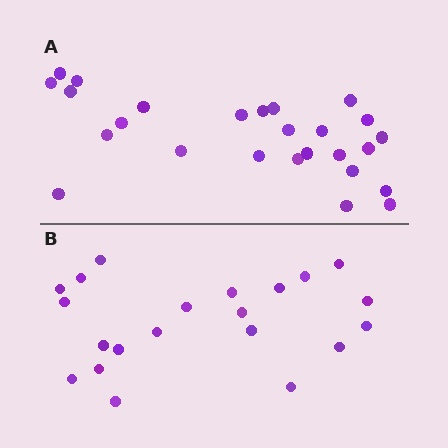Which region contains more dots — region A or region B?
Region A (the top region) has more dots.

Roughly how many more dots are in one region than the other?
Region A has about 5 more dots than region B.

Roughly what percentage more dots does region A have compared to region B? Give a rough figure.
About 25% more.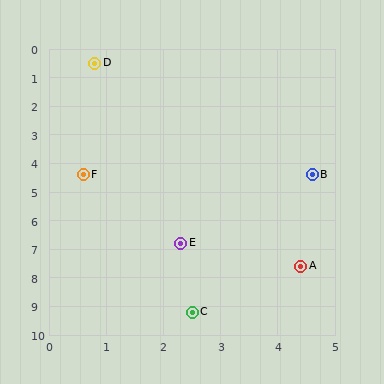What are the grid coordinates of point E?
Point E is at approximately (2.3, 6.8).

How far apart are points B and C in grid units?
Points B and C are about 5.2 grid units apart.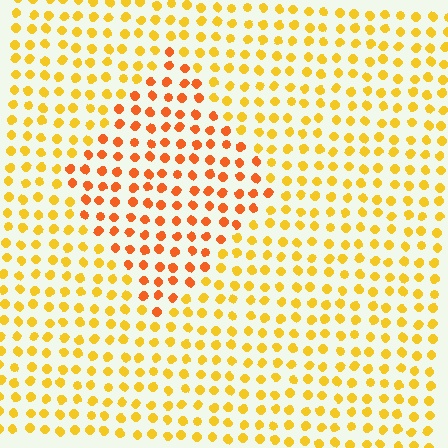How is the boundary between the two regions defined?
The boundary is defined purely by a slight shift in hue (about 30 degrees). Spacing, size, and orientation are identical on both sides.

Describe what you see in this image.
The image is filled with small yellow elements in a uniform arrangement. A diamond-shaped region is visible where the elements are tinted to a slightly different hue, forming a subtle color boundary.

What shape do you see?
I see a diamond.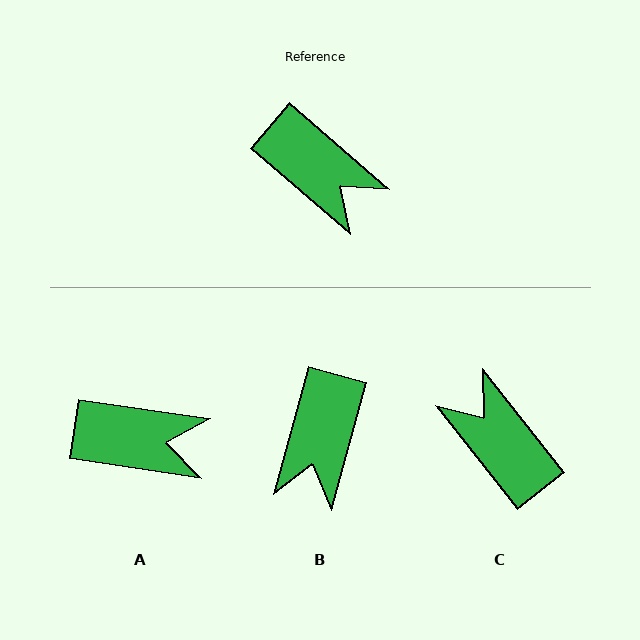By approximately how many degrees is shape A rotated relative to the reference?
Approximately 32 degrees counter-clockwise.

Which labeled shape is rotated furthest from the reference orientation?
C, about 169 degrees away.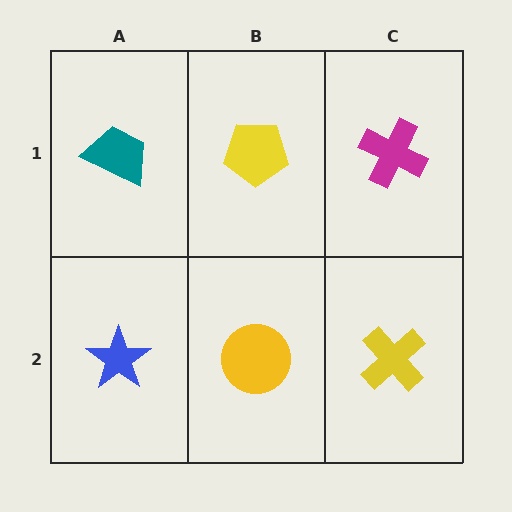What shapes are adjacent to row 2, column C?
A magenta cross (row 1, column C), a yellow circle (row 2, column B).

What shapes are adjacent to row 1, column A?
A blue star (row 2, column A), a yellow pentagon (row 1, column B).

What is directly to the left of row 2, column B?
A blue star.